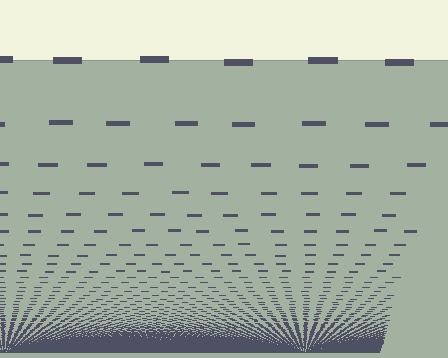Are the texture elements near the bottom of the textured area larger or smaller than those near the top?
Smaller. The gradient is inverted — elements near the bottom are smaller and denser.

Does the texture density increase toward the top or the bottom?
Density increases toward the bottom.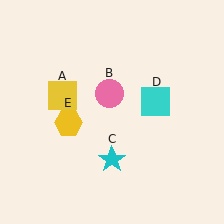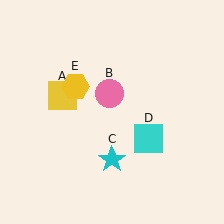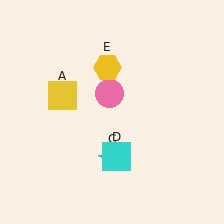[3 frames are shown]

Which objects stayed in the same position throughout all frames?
Yellow square (object A) and pink circle (object B) and cyan star (object C) remained stationary.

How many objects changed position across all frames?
2 objects changed position: cyan square (object D), yellow hexagon (object E).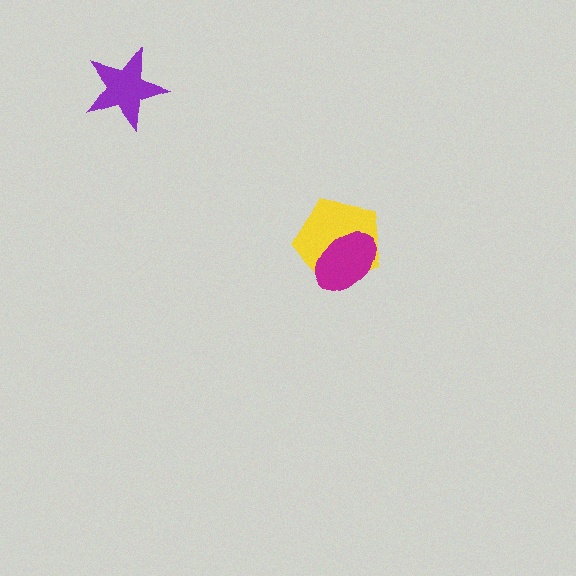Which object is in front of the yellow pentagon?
The magenta ellipse is in front of the yellow pentagon.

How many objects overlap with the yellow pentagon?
1 object overlaps with the yellow pentagon.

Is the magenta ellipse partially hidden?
No, no other shape covers it.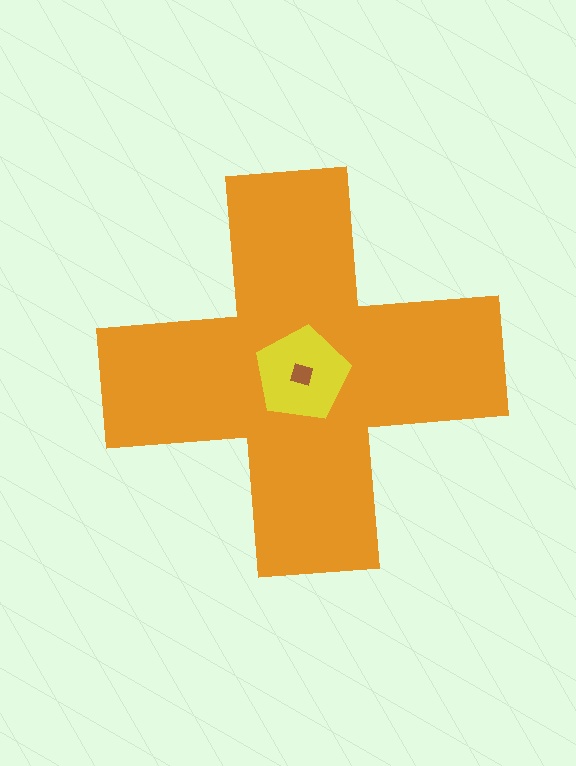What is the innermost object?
The brown square.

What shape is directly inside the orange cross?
The yellow pentagon.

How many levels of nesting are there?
3.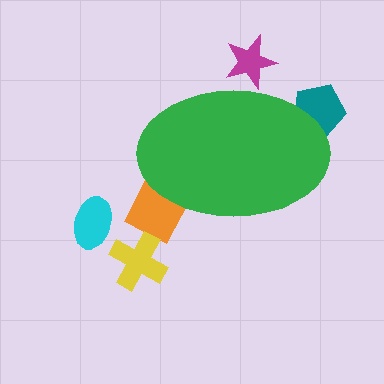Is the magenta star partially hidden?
Yes, the magenta star is partially hidden behind the green ellipse.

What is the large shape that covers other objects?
A green ellipse.